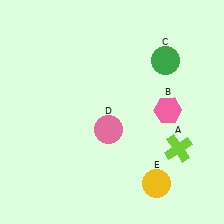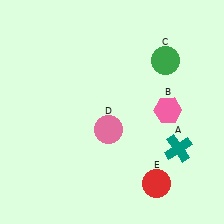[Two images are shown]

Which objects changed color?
A changed from lime to teal. E changed from yellow to red.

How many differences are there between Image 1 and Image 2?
There are 2 differences between the two images.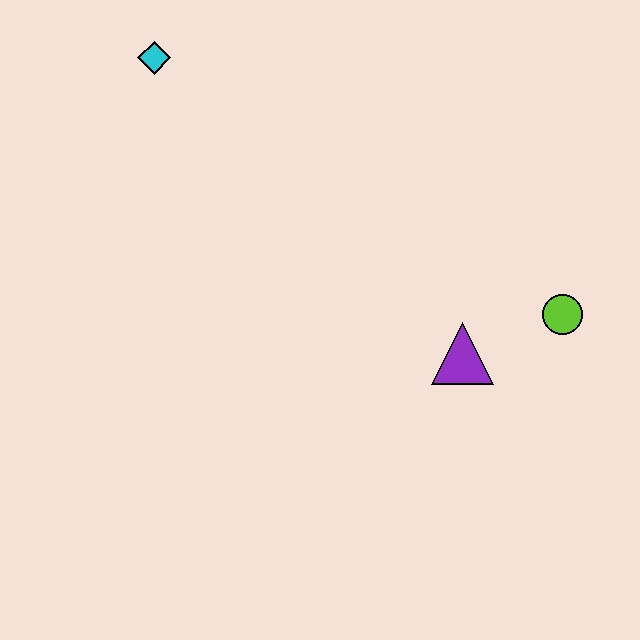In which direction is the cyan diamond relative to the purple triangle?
The cyan diamond is to the left of the purple triangle.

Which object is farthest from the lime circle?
The cyan diamond is farthest from the lime circle.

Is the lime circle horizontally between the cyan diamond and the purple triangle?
No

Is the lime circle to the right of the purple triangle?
Yes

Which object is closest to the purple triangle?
The lime circle is closest to the purple triangle.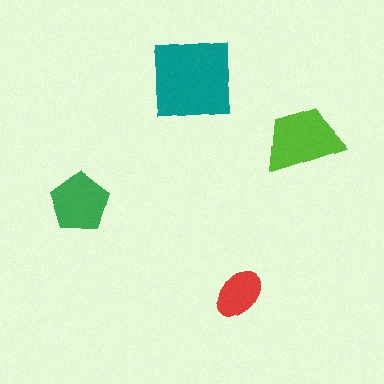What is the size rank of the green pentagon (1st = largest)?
3rd.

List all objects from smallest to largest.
The red ellipse, the green pentagon, the lime trapezoid, the teal square.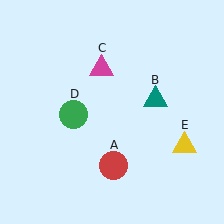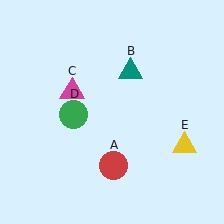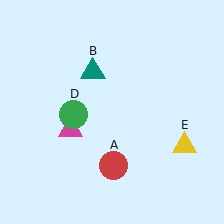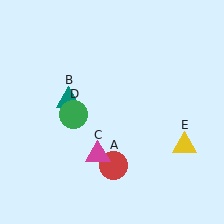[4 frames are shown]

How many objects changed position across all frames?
2 objects changed position: teal triangle (object B), magenta triangle (object C).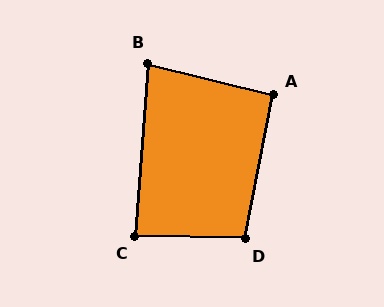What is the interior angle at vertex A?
Approximately 93 degrees (approximately right).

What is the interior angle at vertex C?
Approximately 87 degrees (approximately right).